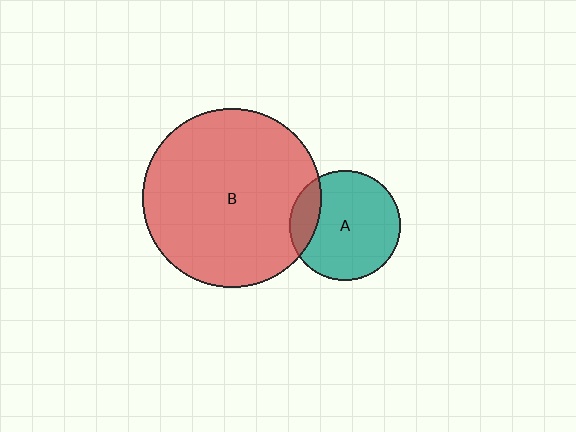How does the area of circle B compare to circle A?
Approximately 2.6 times.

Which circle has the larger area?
Circle B (red).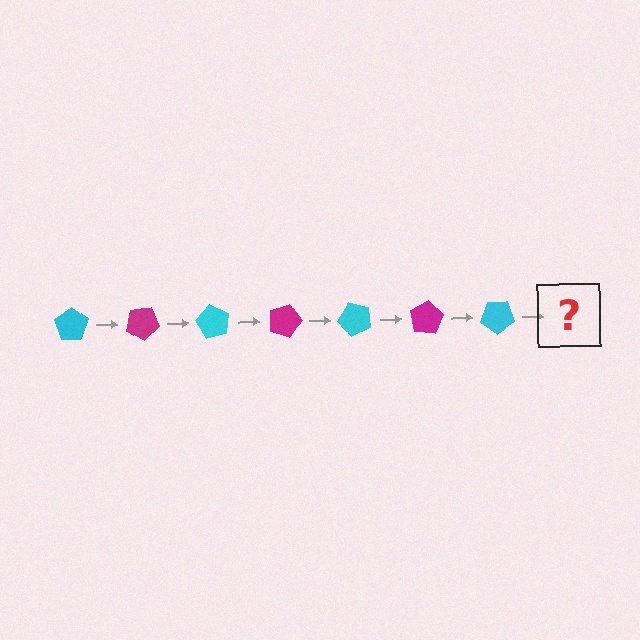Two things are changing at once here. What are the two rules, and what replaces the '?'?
The two rules are that it rotates 30 degrees each step and the color cycles through cyan and magenta. The '?' should be a magenta pentagon, rotated 210 degrees from the start.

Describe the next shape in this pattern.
It should be a magenta pentagon, rotated 210 degrees from the start.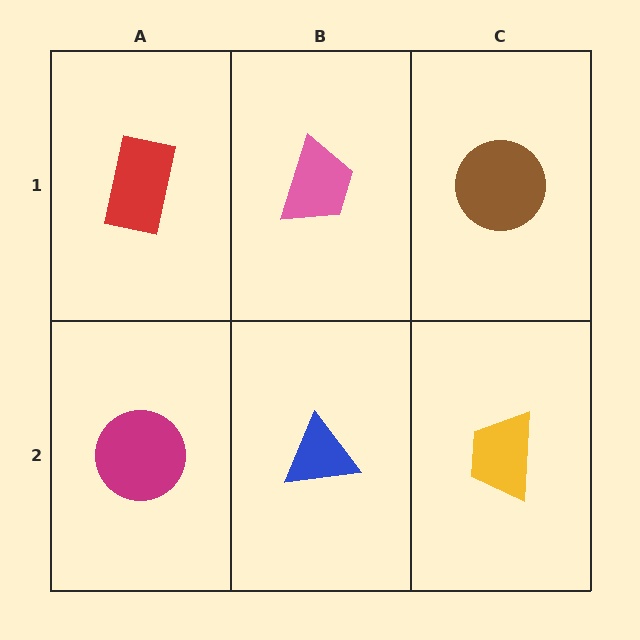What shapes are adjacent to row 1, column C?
A yellow trapezoid (row 2, column C), a pink trapezoid (row 1, column B).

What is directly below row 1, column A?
A magenta circle.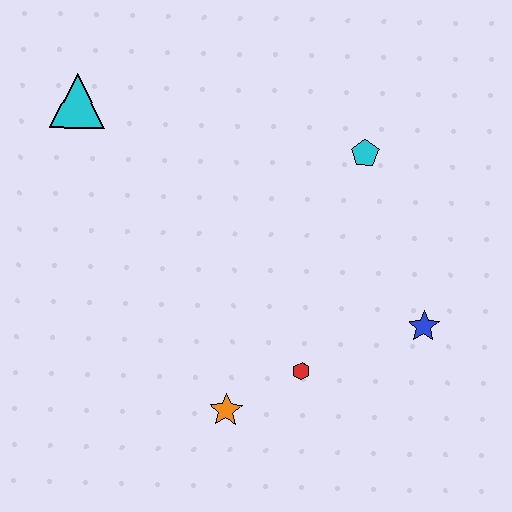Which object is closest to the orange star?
The red hexagon is closest to the orange star.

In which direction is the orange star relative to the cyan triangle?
The orange star is below the cyan triangle.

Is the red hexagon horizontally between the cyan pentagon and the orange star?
Yes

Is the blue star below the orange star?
No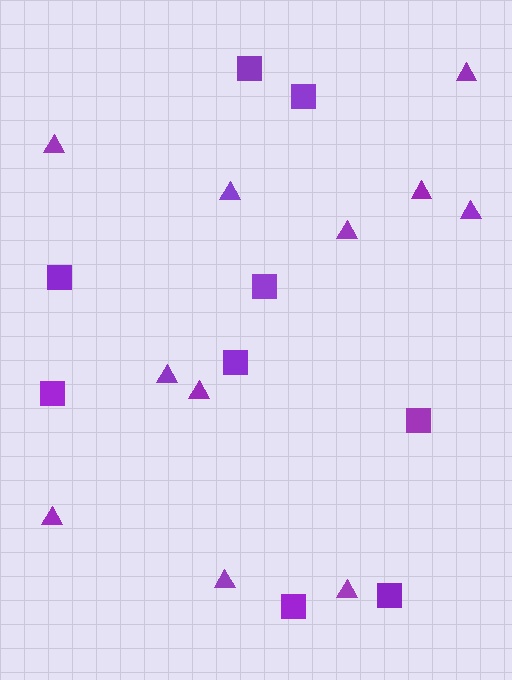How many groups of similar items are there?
There are 2 groups: one group of squares (9) and one group of triangles (11).